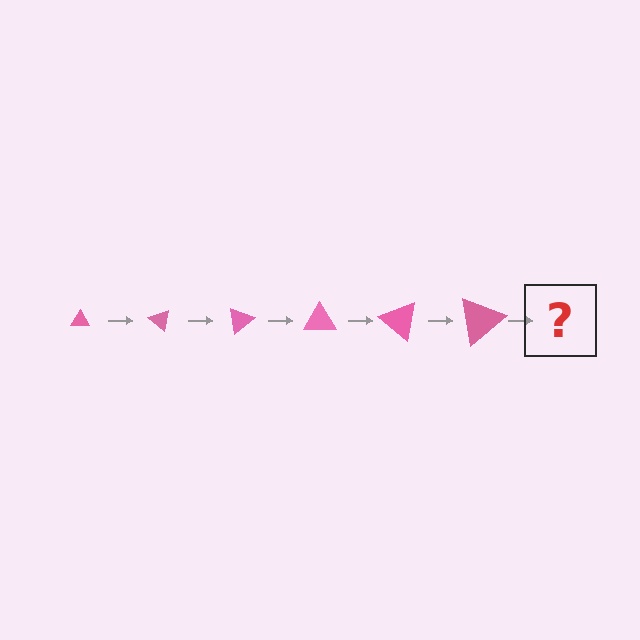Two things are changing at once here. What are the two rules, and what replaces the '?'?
The two rules are that the triangle grows larger each step and it rotates 40 degrees each step. The '?' should be a triangle, larger than the previous one and rotated 240 degrees from the start.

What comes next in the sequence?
The next element should be a triangle, larger than the previous one and rotated 240 degrees from the start.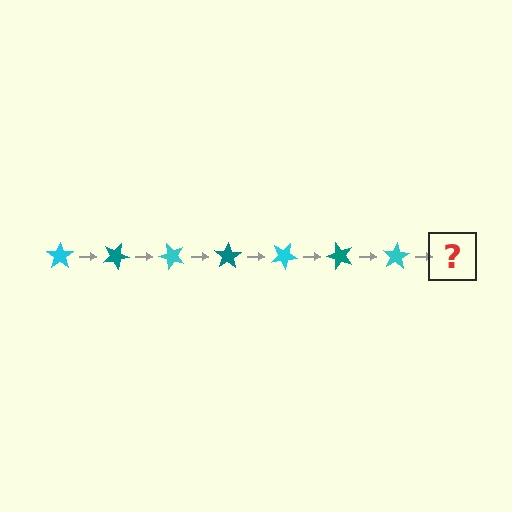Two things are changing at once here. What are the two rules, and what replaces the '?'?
The two rules are that it rotates 25 degrees each step and the color cycles through cyan and teal. The '?' should be a teal star, rotated 175 degrees from the start.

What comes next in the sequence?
The next element should be a teal star, rotated 175 degrees from the start.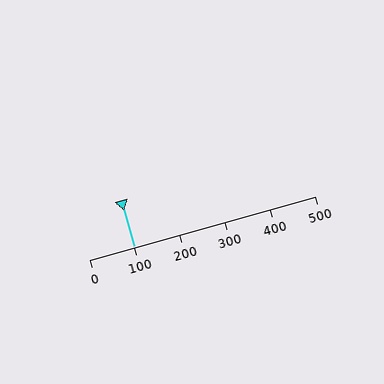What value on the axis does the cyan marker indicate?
The marker indicates approximately 100.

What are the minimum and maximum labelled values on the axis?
The axis runs from 0 to 500.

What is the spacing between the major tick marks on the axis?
The major ticks are spaced 100 apart.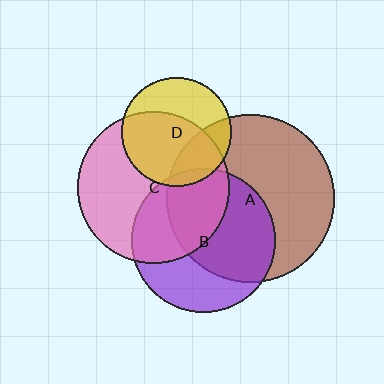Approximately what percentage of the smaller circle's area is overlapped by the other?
Approximately 25%.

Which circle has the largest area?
Circle A (brown).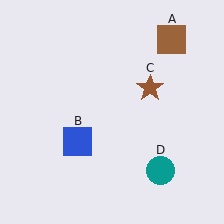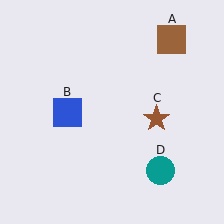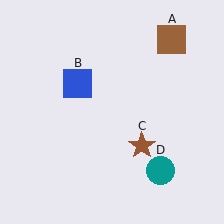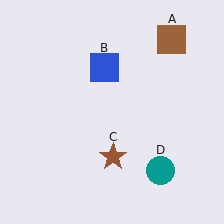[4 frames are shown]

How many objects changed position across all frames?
2 objects changed position: blue square (object B), brown star (object C).